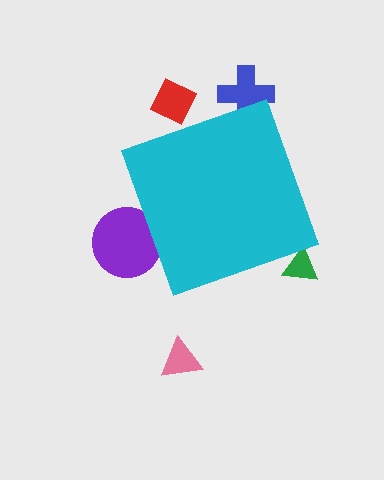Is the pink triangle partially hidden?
No, the pink triangle is fully visible.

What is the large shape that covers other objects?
A cyan diamond.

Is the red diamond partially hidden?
Yes, the red diamond is partially hidden behind the cyan diamond.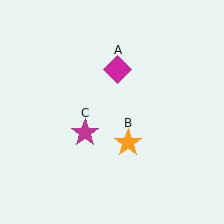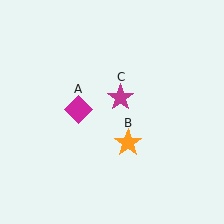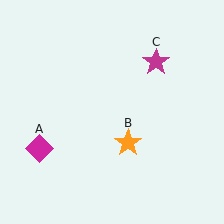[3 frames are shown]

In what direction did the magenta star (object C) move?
The magenta star (object C) moved up and to the right.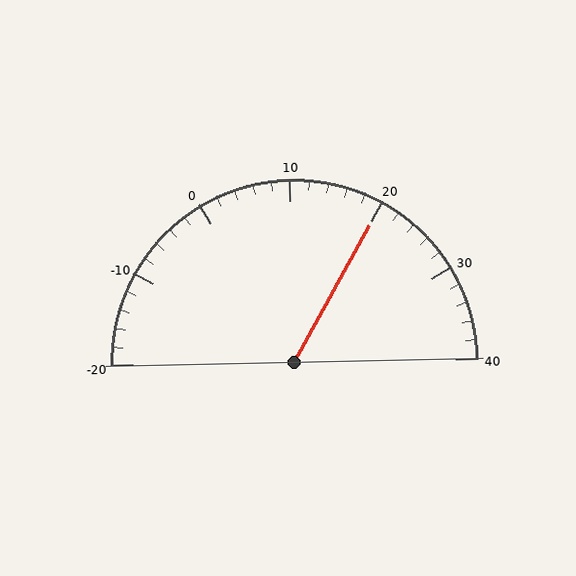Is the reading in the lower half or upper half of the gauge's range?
The reading is in the upper half of the range (-20 to 40).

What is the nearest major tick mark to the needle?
The nearest major tick mark is 20.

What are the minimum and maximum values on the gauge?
The gauge ranges from -20 to 40.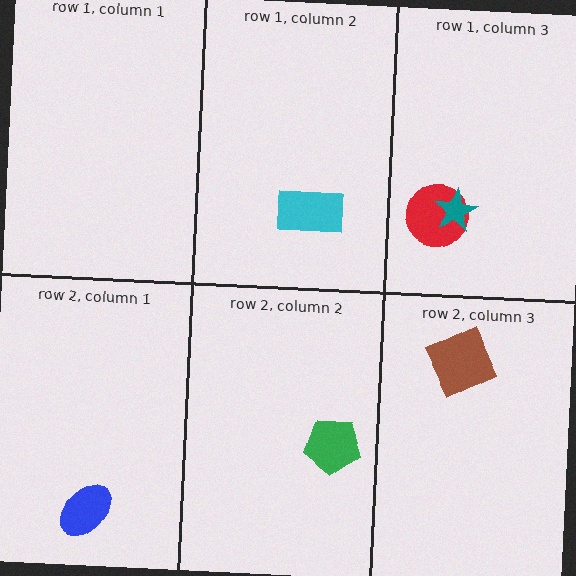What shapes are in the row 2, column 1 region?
The blue ellipse.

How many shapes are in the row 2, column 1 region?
1.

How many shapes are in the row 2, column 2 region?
1.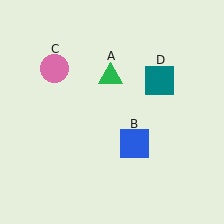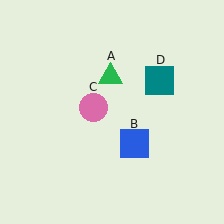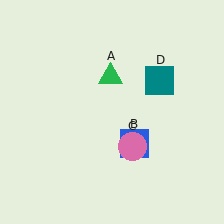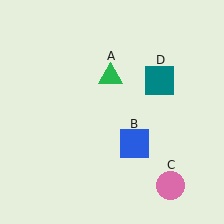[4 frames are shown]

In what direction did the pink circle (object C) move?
The pink circle (object C) moved down and to the right.